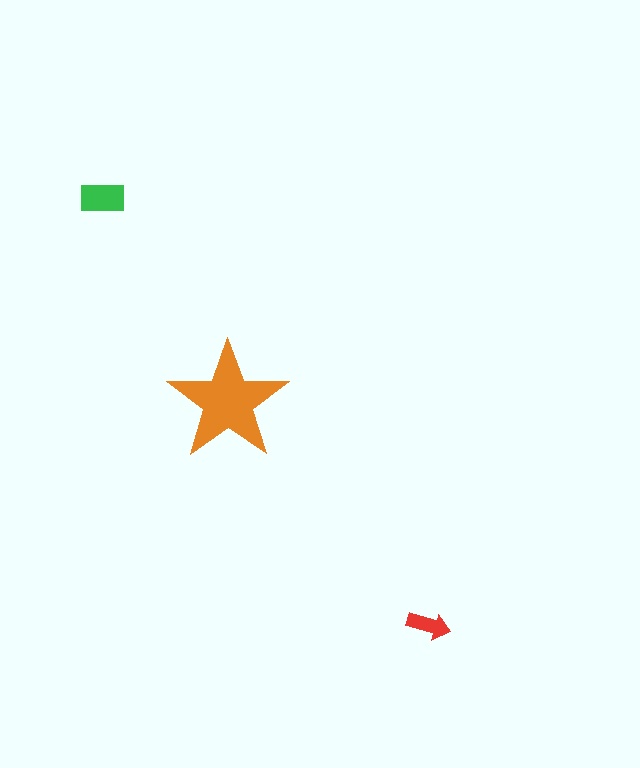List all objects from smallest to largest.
The red arrow, the green rectangle, the orange star.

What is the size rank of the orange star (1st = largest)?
1st.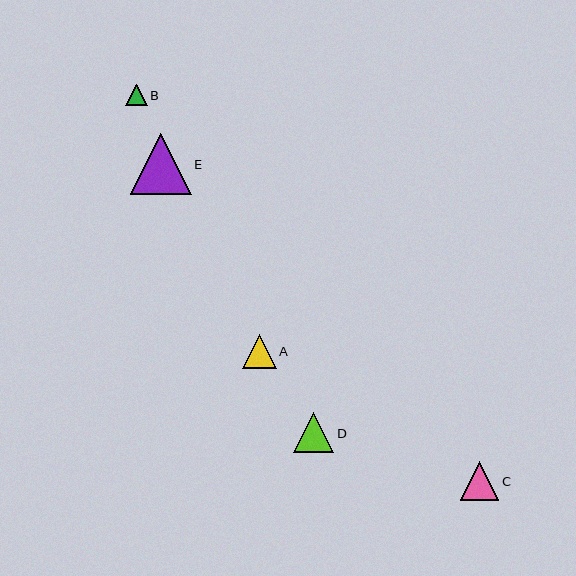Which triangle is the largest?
Triangle E is the largest with a size of approximately 61 pixels.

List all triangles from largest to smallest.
From largest to smallest: E, D, C, A, B.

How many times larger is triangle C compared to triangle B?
Triangle C is approximately 1.8 times the size of triangle B.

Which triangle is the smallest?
Triangle B is the smallest with a size of approximately 21 pixels.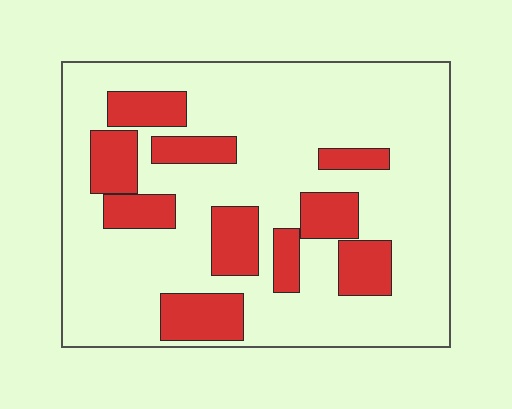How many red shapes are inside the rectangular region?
10.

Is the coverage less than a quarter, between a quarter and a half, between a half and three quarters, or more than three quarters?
Less than a quarter.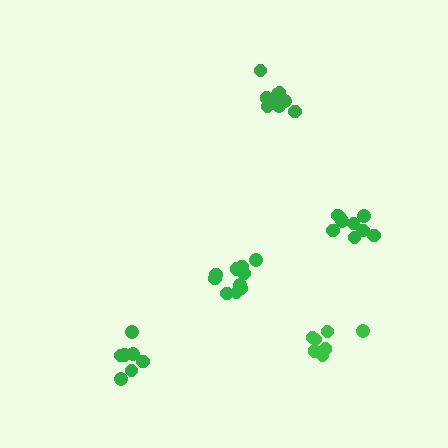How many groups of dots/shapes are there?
There are 5 groups.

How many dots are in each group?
Group 1: 9 dots, Group 2: 7 dots, Group 3: 9 dots, Group 4: 10 dots, Group 5: 7 dots (42 total).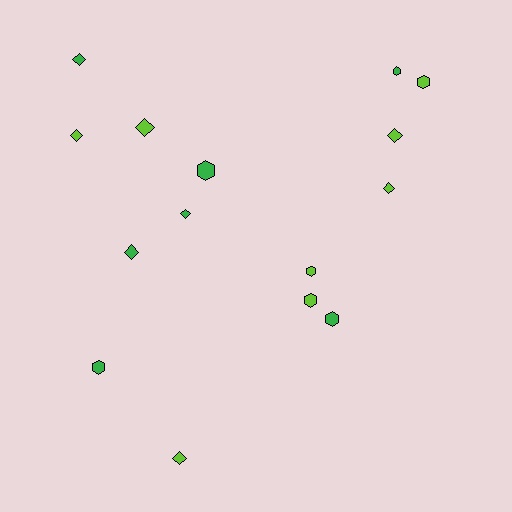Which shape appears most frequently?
Diamond, with 8 objects.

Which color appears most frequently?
Lime, with 8 objects.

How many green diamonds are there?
There are 3 green diamonds.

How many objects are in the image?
There are 15 objects.